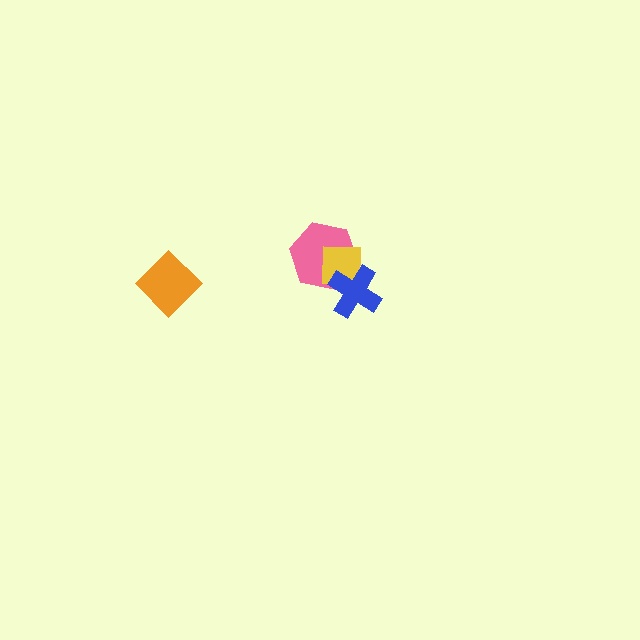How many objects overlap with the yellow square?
2 objects overlap with the yellow square.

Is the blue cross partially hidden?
No, no other shape covers it.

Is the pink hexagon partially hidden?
Yes, it is partially covered by another shape.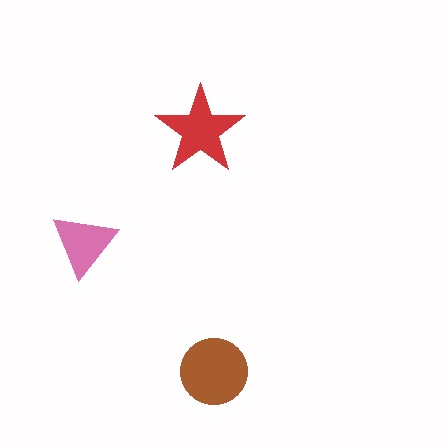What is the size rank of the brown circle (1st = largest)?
1st.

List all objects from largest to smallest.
The brown circle, the red star, the pink triangle.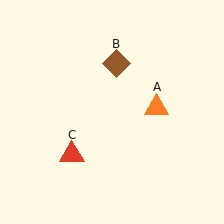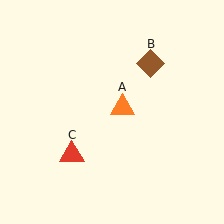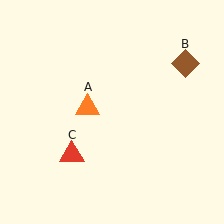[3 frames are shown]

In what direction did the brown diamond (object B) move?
The brown diamond (object B) moved right.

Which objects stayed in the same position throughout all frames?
Red triangle (object C) remained stationary.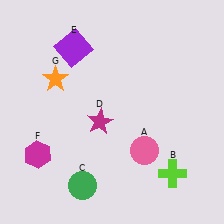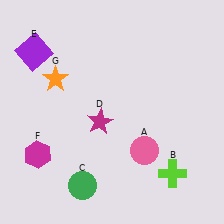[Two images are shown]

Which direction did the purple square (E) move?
The purple square (E) moved left.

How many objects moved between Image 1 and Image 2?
1 object moved between the two images.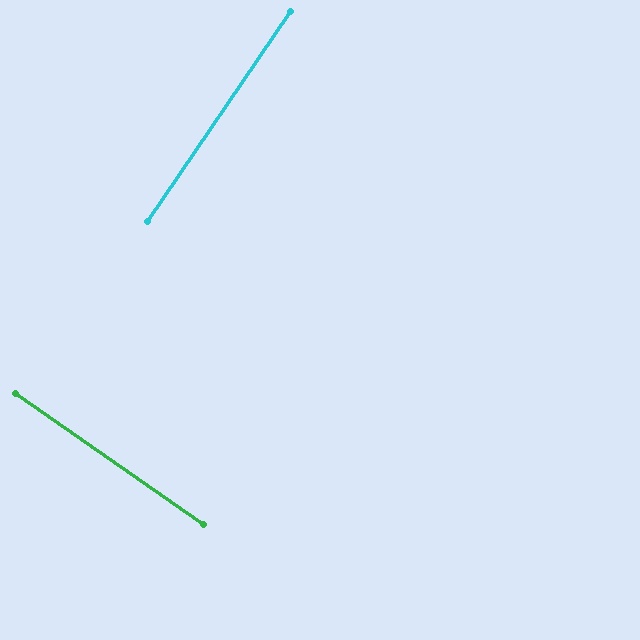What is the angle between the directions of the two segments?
Approximately 89 degrees.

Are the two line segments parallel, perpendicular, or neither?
Perpendicular — they meet at approximately 89°.